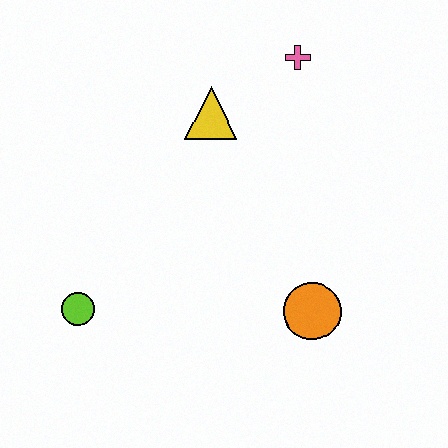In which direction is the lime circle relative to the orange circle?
The lime circle is to the left of the orange circle.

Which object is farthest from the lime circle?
The pink cross is farthest from the lime circle.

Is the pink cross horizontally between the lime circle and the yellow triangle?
No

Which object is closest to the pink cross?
The yellow triangle is closest to the pink cross.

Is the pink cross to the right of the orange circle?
No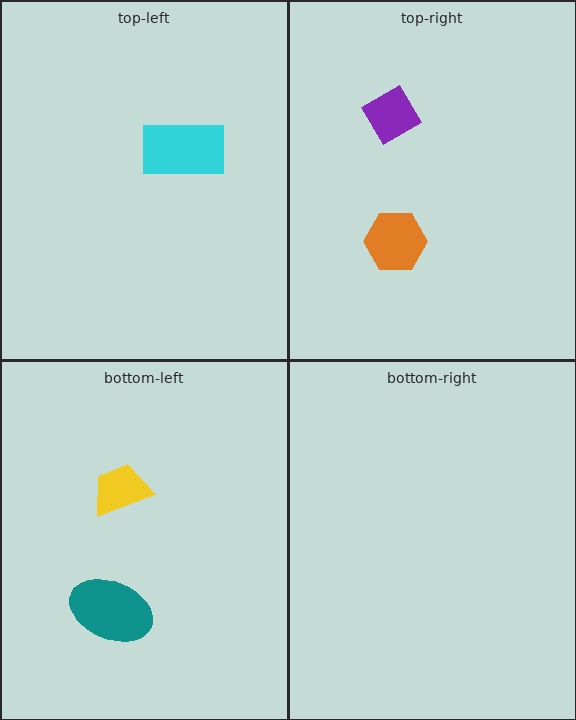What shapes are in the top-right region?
The orange hexagon, the purple diamond.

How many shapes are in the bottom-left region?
2.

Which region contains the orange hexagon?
The top-right region.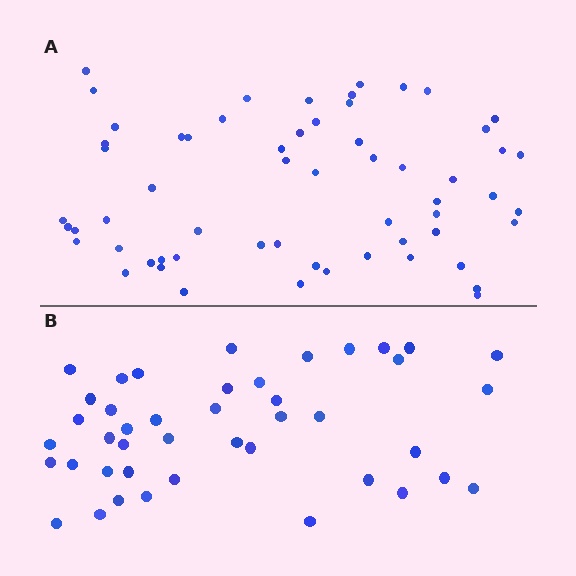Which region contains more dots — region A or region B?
Region A (the top region) has more dots.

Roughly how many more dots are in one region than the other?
Region A has approximately 15 more dots than region B.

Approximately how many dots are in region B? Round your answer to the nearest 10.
About 40 dots. (The exact count is 43, which rounds to 40.)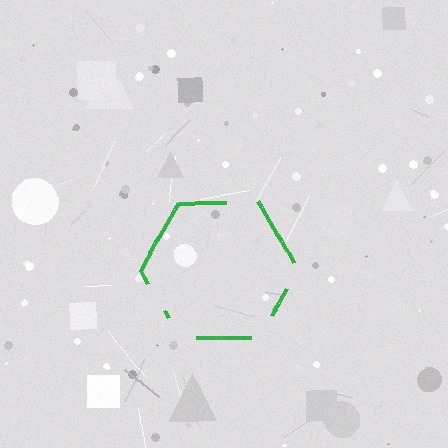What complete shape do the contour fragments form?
The contour fragments form a hexagon.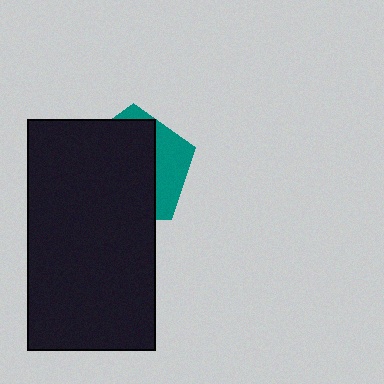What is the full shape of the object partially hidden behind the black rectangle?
The partially hidden object is a teal pentagon.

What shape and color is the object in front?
The object in front is a black rectangle.